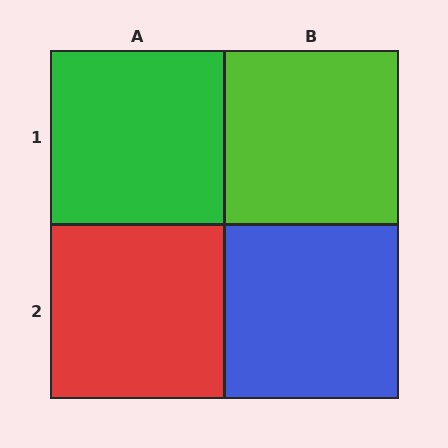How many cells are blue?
1 cell is blue.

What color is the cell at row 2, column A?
Red.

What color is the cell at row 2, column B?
Blue.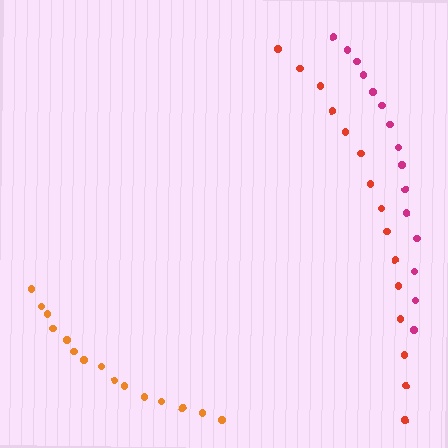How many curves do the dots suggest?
There are 3 distinct paths.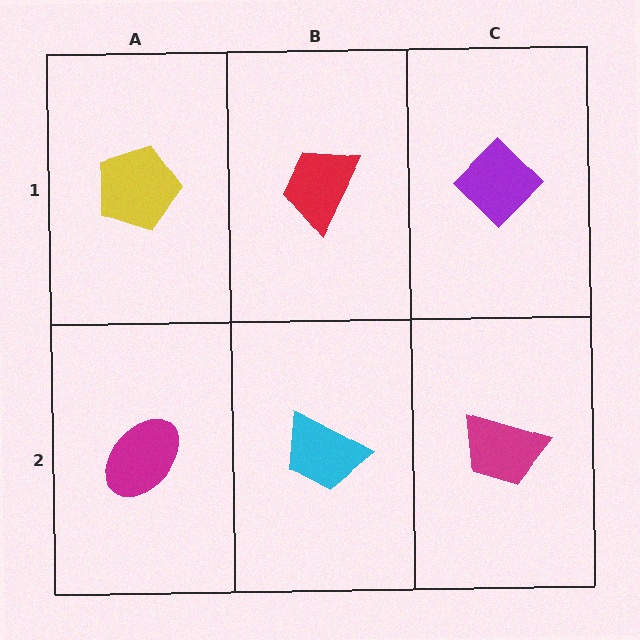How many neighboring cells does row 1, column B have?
3.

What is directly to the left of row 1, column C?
A red trapezoid.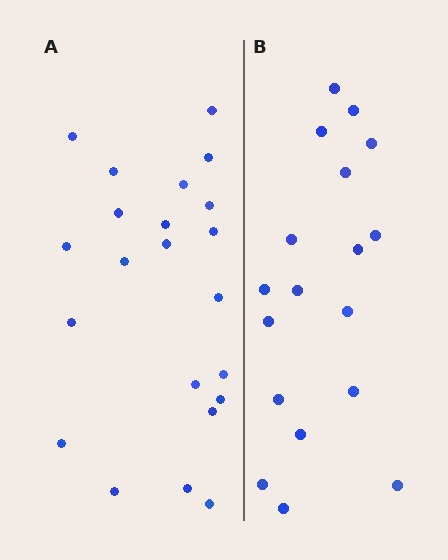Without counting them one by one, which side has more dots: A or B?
Region A (the left region) has more dots.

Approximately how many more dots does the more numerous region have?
Region A has about 4 more dots than region B.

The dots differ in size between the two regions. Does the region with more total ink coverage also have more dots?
No. Region B has more total ink coverage because its dots are larger, but region A actually contains more individual dots. Total area can be misleading — the number of items is what matters here.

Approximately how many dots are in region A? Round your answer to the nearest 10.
About 20 dots. (The exact count is 22, which rounds to 20.)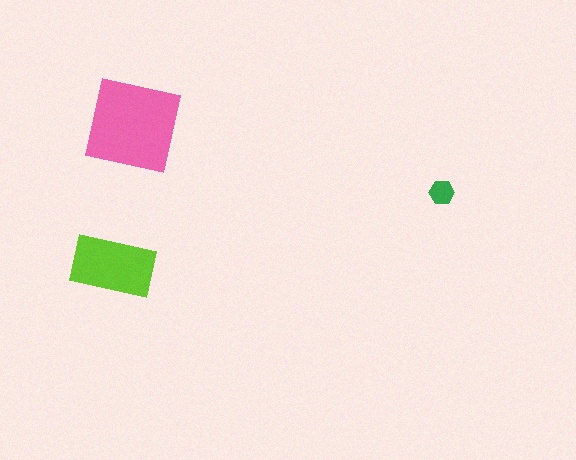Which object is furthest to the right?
The green hexagon is rightmost.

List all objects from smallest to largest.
The green hexagon, the lime rectangle, the pink square.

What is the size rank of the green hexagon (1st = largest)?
3rd.